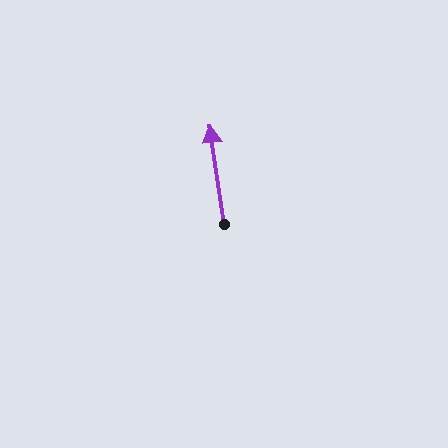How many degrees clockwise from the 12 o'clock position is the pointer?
Approximately 352 degrees.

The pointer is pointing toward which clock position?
Roughly 12 o'clock.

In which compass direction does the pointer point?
North.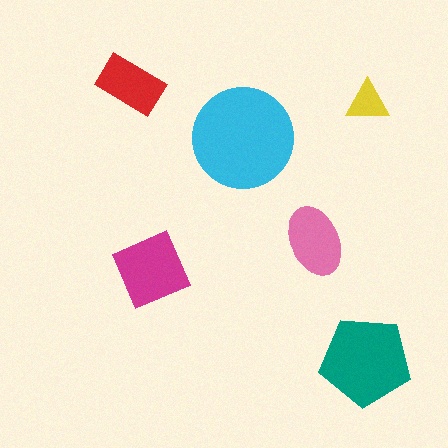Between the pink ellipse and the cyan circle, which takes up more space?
The cyan circle.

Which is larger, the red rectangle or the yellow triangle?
The red rectangle.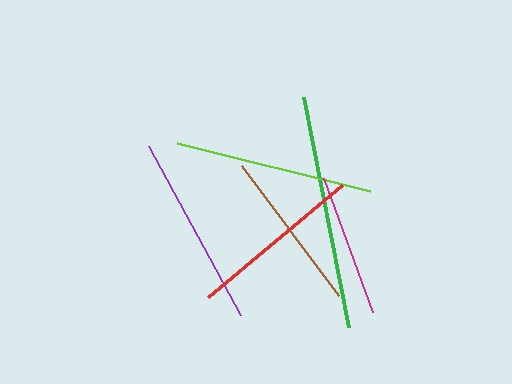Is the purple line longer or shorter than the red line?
The purple line is longer than the red line.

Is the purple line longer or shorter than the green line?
The green line is longer than the purple line.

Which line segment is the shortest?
The magenta line is the shortest at approximately 143 pixels.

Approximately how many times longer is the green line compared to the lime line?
The green line is approximately 1.2 times the length of the lime line.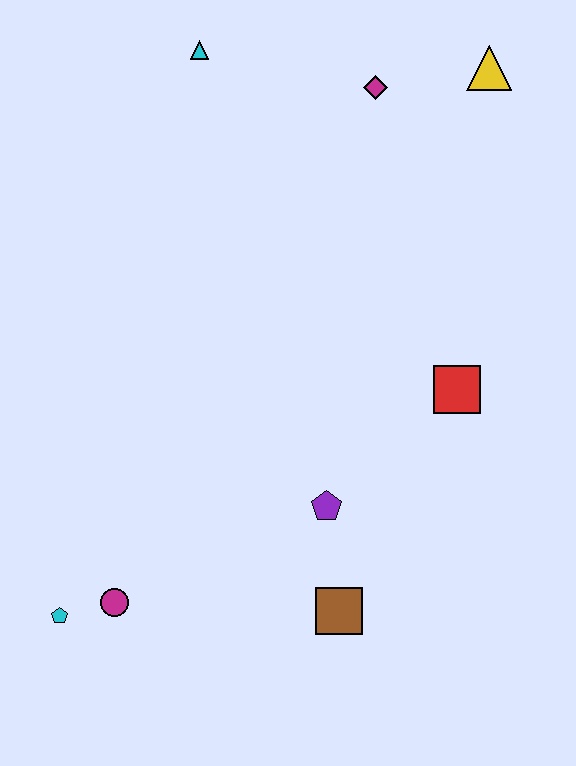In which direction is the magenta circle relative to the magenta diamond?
The magenta circle is below the magenta diamond.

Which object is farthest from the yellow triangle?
The cyan pentagon is farthest from the yellow triangle.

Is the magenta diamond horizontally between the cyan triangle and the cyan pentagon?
No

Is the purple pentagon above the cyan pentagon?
Yes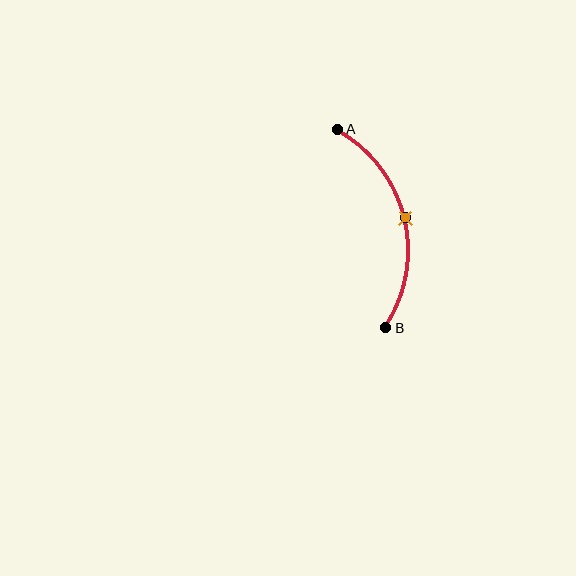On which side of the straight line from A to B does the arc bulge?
The arc bulges to the right of the straight line connecting A and B.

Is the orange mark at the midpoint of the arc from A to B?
Yes. The orange mark lies on the arc at equal arc-length from both A and B — it is the arc midpoint.